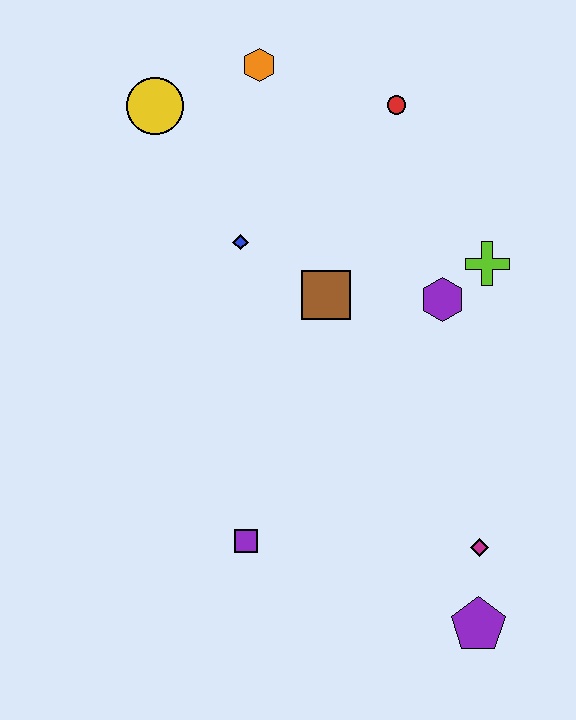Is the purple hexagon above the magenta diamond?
Yes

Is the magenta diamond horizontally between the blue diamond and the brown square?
No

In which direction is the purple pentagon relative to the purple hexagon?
The purple pentagon is below the purple hexagon.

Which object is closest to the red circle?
The orange hexagon is closest to the red circle.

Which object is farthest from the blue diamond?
The purple pentagon is farthest from the blue diamond.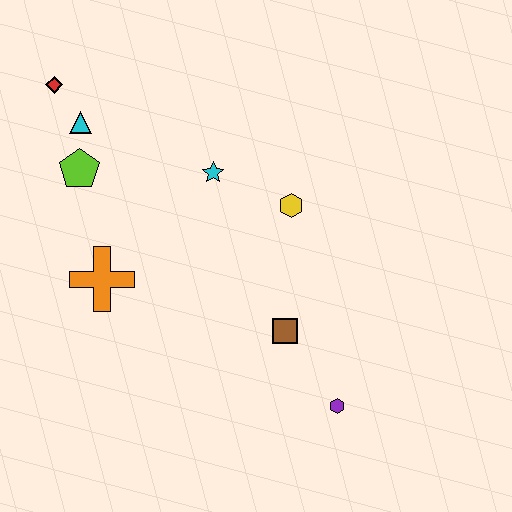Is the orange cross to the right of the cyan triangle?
Yes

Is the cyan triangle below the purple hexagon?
No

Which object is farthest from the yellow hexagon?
The red diamond is farthest from the yellow hexagon.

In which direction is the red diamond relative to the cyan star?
The red diamond is to the left of the cyan star.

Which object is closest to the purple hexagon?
The brown square is closest to the purple hexagon.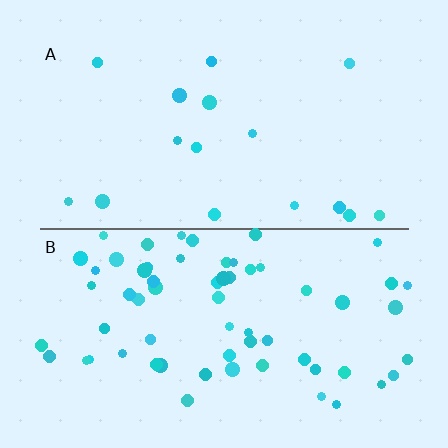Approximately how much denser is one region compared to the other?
Approximately 3.9× — region B over region A.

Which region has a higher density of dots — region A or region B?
B (the bottom).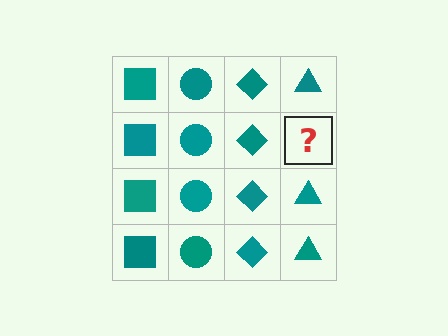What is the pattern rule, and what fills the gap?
The rule is that each column has a consistent shape. The gap should be filled with a teal triangle.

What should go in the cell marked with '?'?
The missing cell should contain a teal triangle.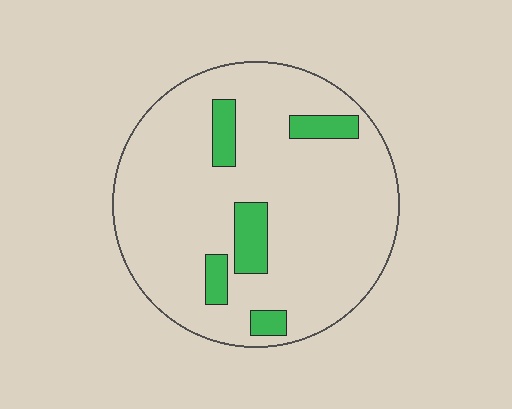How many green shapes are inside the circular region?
5.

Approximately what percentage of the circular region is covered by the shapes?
Approximately 10%.